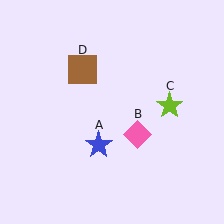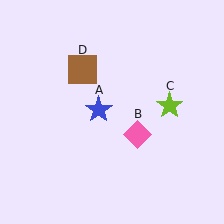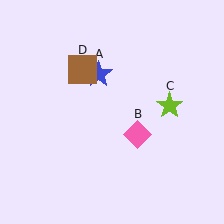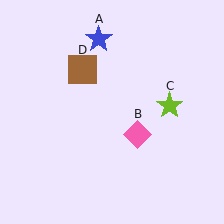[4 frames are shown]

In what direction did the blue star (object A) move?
The blue star (object A) moved up.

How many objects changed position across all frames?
1 object changed position: blue star (object A).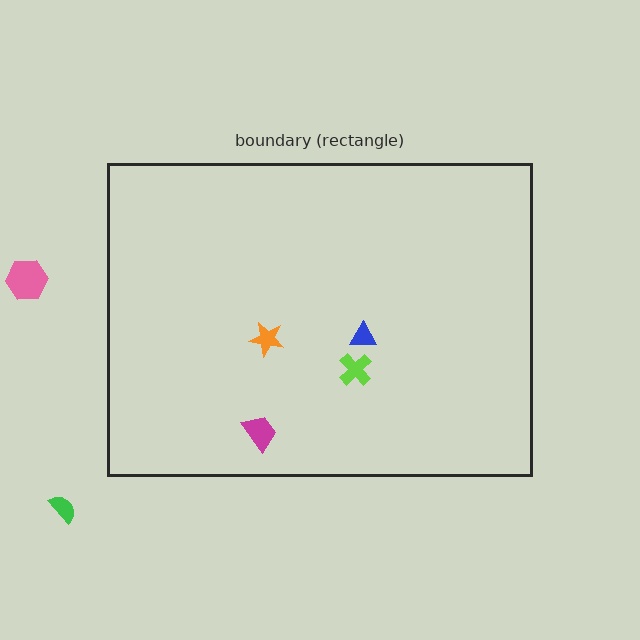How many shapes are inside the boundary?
4 inside, 2 outside.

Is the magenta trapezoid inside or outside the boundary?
Inside.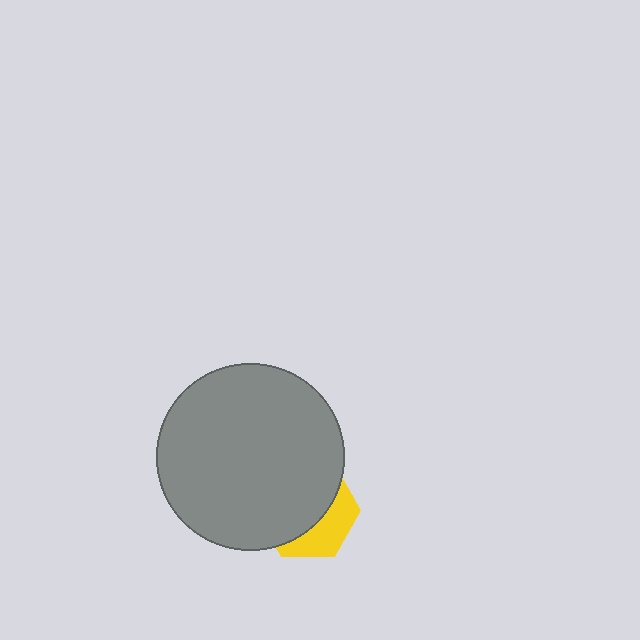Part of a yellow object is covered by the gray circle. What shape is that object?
It is a hexagon.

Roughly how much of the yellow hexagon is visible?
A small part of it is visible (roughly 35%).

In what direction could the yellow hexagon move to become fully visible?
The yellow hexagon could move toward the lower-right. That would shift it out from behind the gray circle entirely.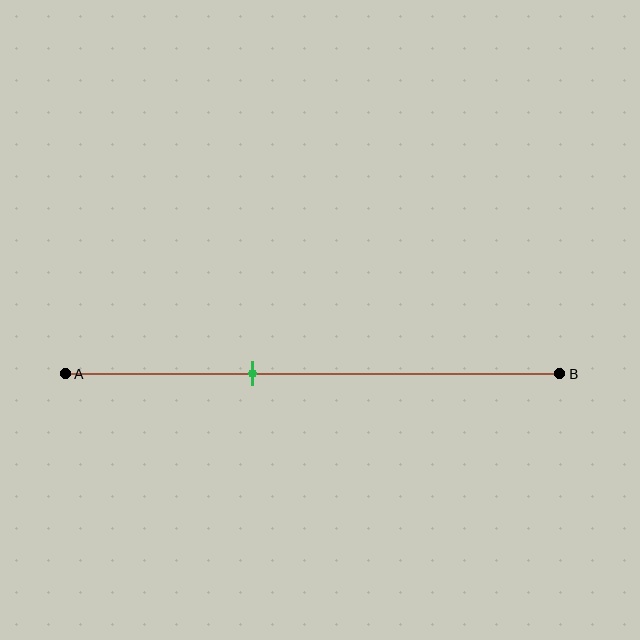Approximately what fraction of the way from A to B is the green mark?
The green mark is approximately 40% of the way from A to B.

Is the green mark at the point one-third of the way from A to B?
No, the mark is at about 40% from A, not at the 33% one-third point.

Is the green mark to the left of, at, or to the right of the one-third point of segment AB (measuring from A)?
The green mark is to the right of the one-third point of segment AB.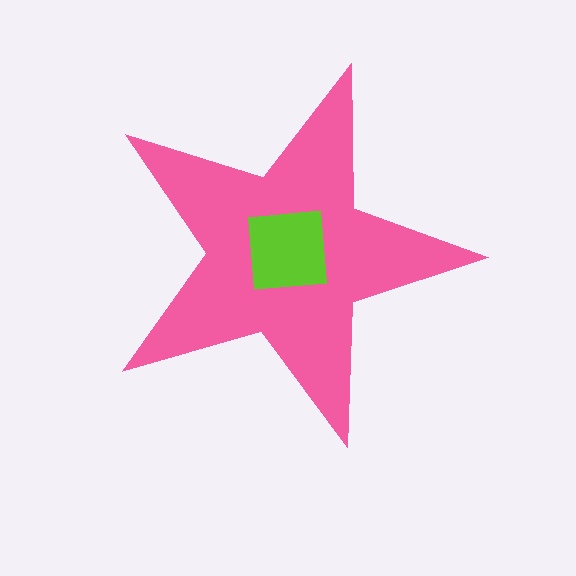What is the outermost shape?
The pink star.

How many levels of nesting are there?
2.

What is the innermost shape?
The lime square.